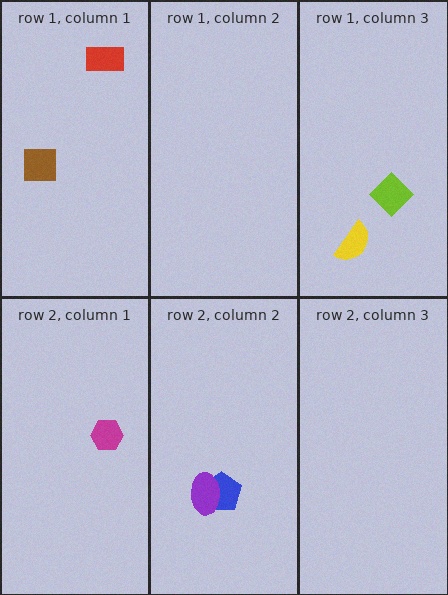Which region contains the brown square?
The row 1, column 1 region.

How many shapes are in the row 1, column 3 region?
2.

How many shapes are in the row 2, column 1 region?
1.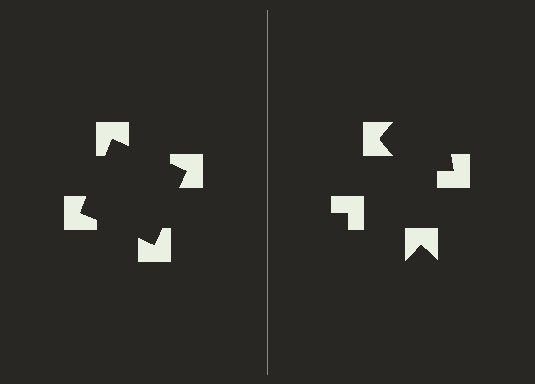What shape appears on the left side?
An illusory square.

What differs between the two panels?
The notched squares are positioned identically on both sides; only the wedge orientations differ. On the left they align to a square; on the right they are misaligned.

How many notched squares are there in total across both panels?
8 — 4 on each side.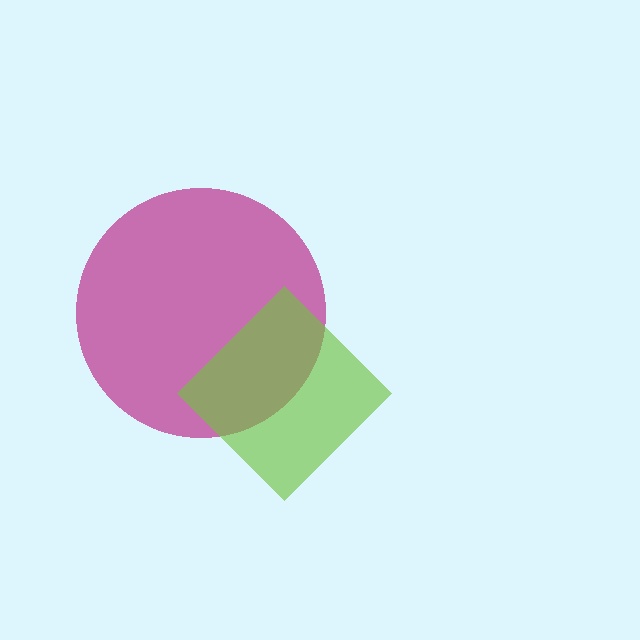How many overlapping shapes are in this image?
There are 2 overlapping shapes in the image.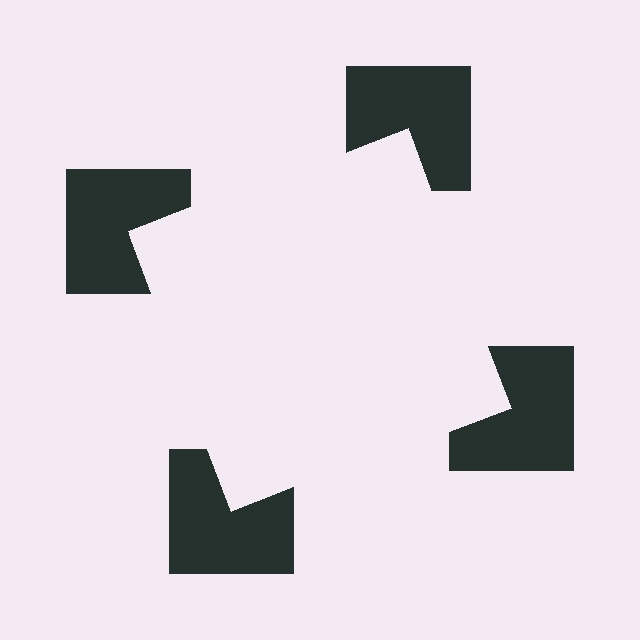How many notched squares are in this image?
There are 4 — one at each vertex of the illusory square.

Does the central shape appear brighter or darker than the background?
It typically appears slightly brighter than the background, even though no actual brightness change is drawn.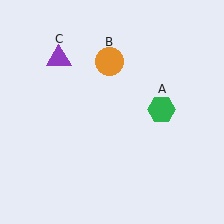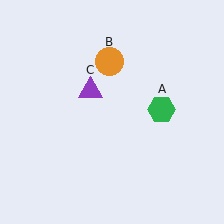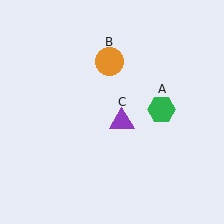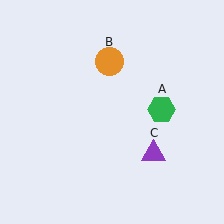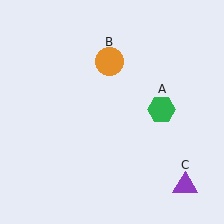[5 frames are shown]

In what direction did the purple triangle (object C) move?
The purple triangle (object C) moved down and to the right.